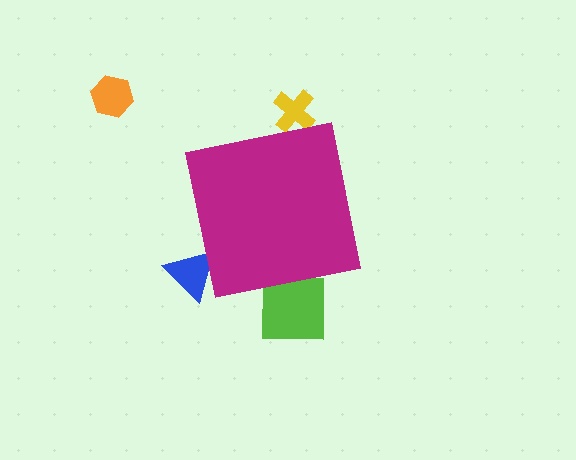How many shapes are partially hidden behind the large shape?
3 shapes are partially hidden.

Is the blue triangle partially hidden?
Yes, the blue triangle is partially hidden behind the magenta square.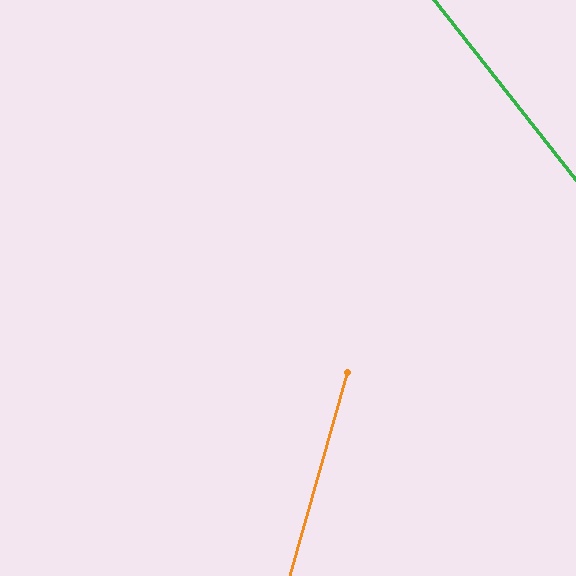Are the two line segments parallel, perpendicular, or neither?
Neither parallel nor perpendicular — they differ by about 54°.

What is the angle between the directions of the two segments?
Approximately 54 degrees.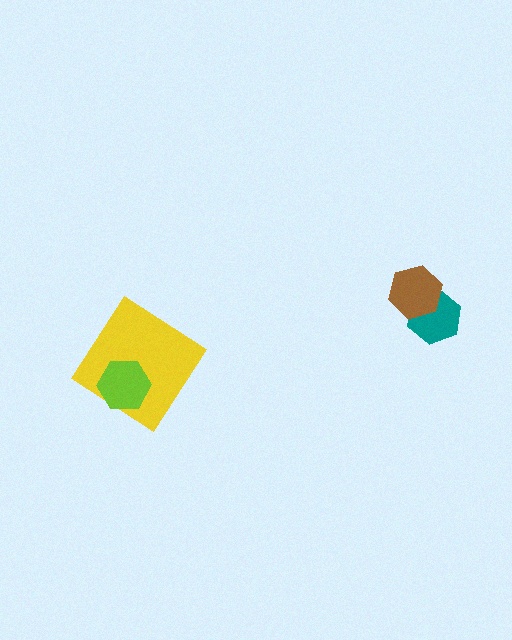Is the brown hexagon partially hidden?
No, no other shape covers it.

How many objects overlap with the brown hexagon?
1 object overlaps with the brown hexagon.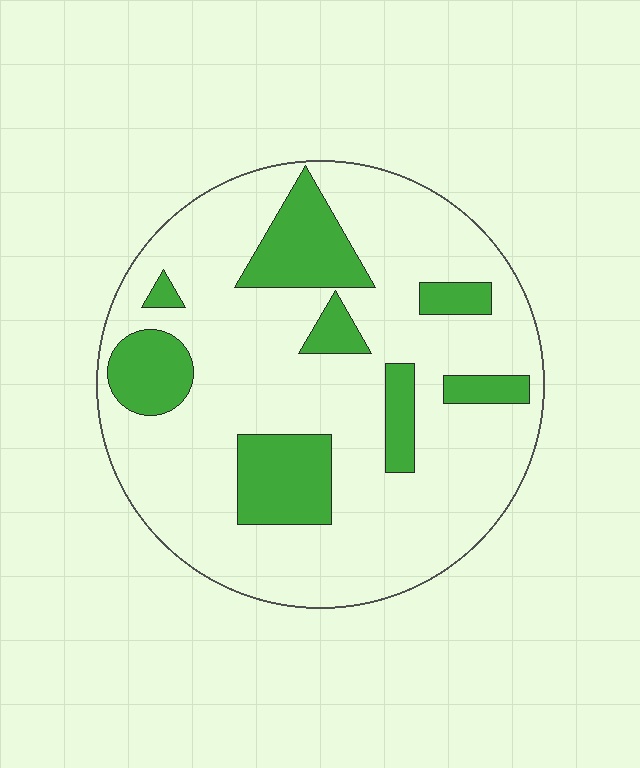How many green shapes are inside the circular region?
8.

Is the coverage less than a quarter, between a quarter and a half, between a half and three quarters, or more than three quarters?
Less than a quarter.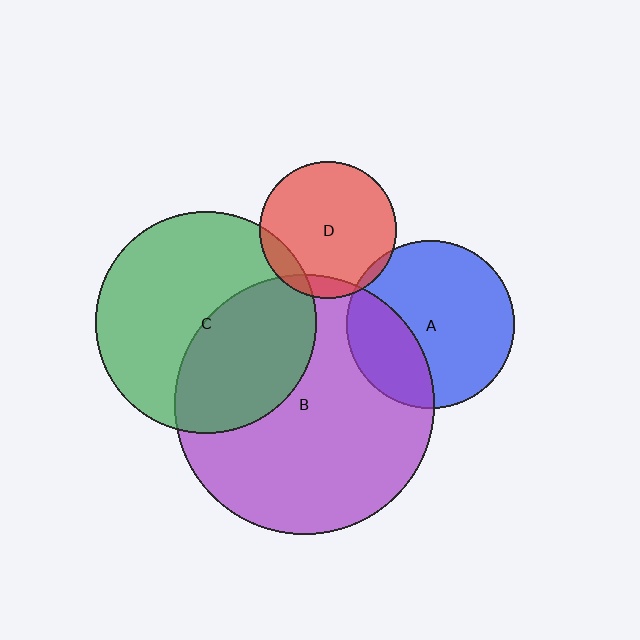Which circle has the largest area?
Circle B (purple).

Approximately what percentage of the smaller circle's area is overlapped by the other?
Approximately 5%.